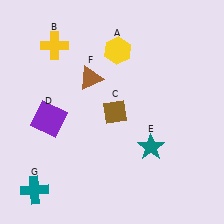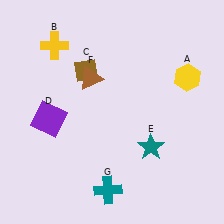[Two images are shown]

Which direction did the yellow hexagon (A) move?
The yellow hexagon (A) moved right.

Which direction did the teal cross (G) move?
The teal cross (G) moved right.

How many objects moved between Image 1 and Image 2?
3 objects moved between the two images.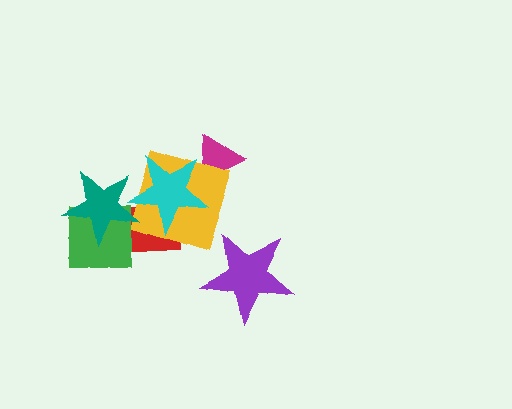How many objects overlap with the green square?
2 objects overlap with the green square.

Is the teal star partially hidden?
No, no other shape covers it.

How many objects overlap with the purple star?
0 objects overlap with the purple star.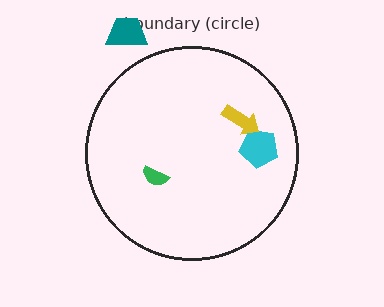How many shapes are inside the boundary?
3 inside, 1 outside.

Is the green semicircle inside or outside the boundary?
Inside.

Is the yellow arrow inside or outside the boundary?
Inside.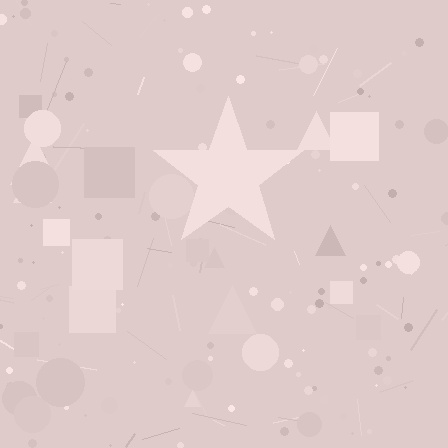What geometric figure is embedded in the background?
A star is embedded in the background.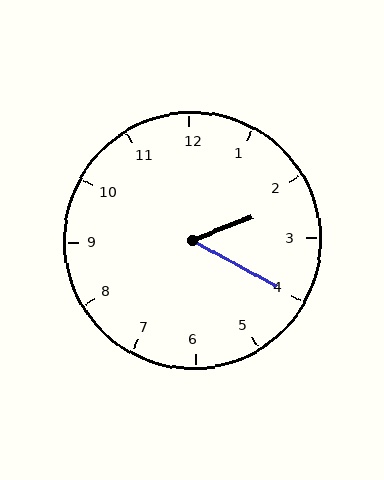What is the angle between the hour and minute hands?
Approximately 50 degrees.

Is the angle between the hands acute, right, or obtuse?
It is acute.